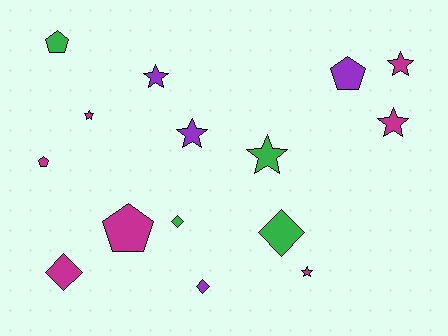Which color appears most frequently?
Magenta, with 7 objects.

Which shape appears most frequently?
Star, with 7 objects.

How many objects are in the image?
There are 15 objects.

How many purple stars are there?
There are 2 purple stars.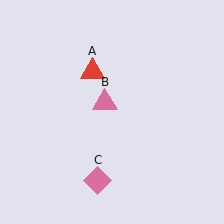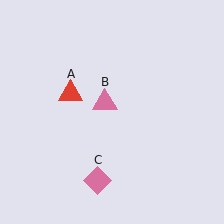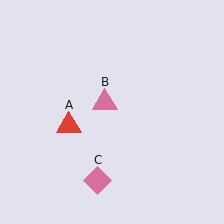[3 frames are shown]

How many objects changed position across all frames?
1 object changed position: red triangle (object A).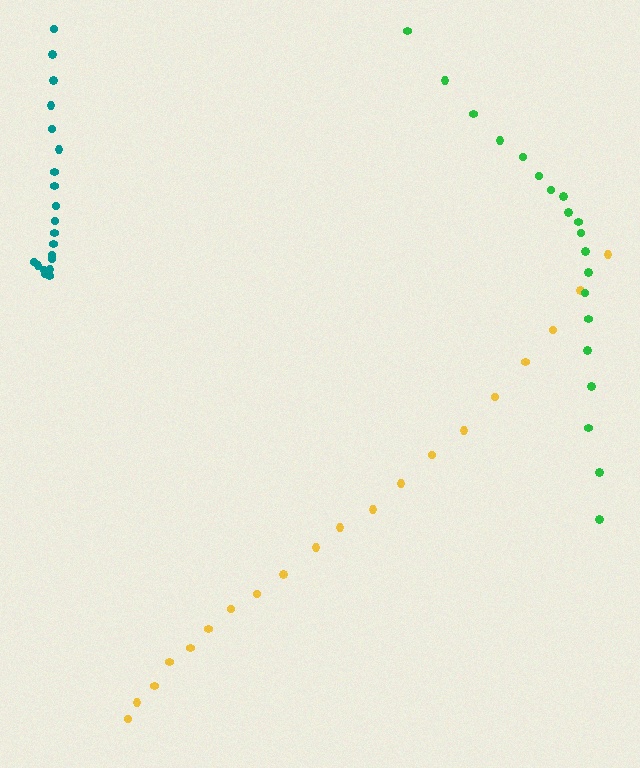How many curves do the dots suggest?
There are 3 distinct paths.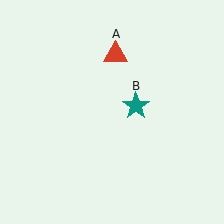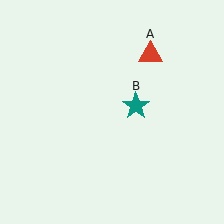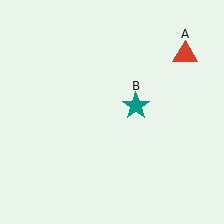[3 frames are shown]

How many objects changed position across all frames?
1 object changed position: red triangle (object A).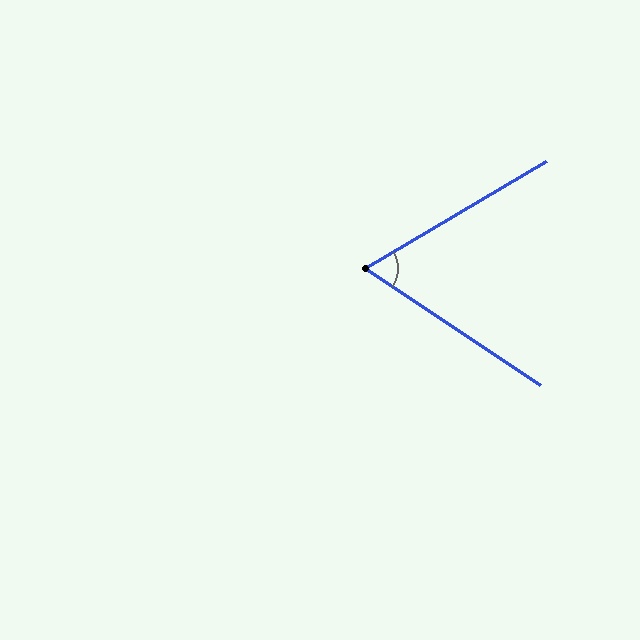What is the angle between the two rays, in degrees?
Approximately 64 degrees.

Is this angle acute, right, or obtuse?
It is acute.